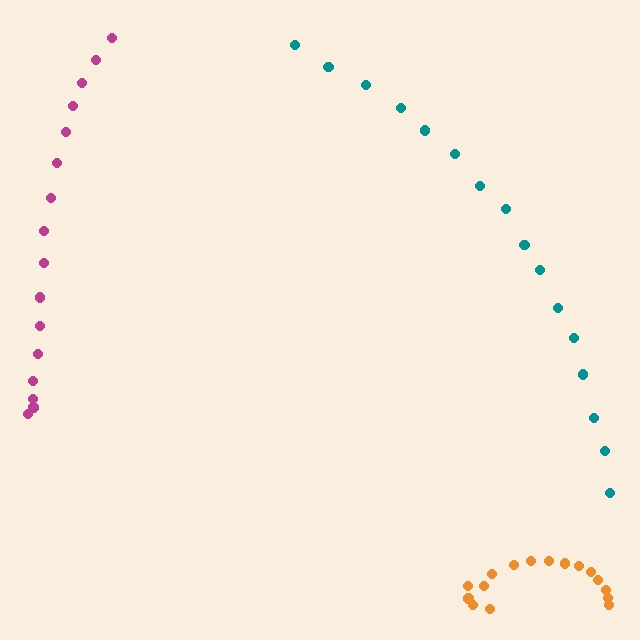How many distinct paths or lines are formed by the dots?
There are 3 distinct paths.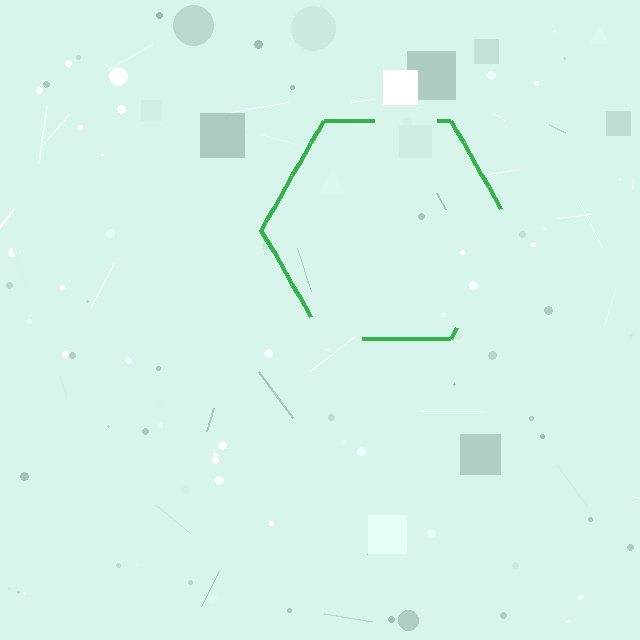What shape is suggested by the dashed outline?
The dashed outline suggests a hexagon.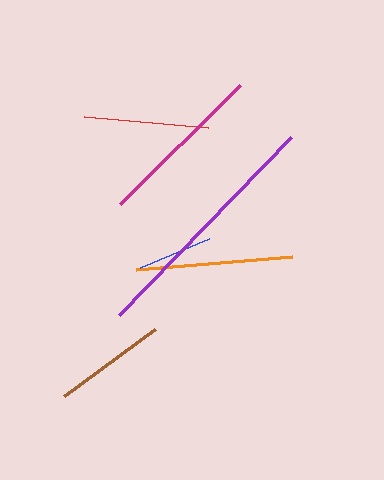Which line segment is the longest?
The purple line is the longest at approximately 248 pixels.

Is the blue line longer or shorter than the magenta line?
The magenta line is longer than the blue line.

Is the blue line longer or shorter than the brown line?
The brown line is longer than the blue line.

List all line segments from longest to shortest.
From longest to shortest: purple, magenta, orange, red, brown, blue.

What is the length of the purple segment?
The purple segment is approximately 248 pixels long.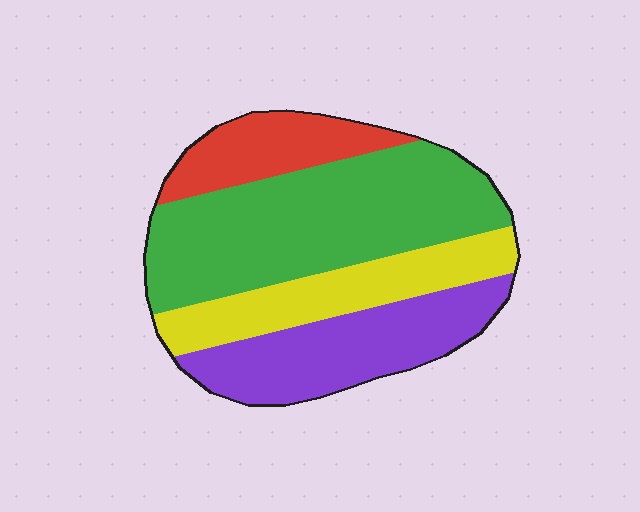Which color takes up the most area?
Green, at roughly 40%.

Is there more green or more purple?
Green.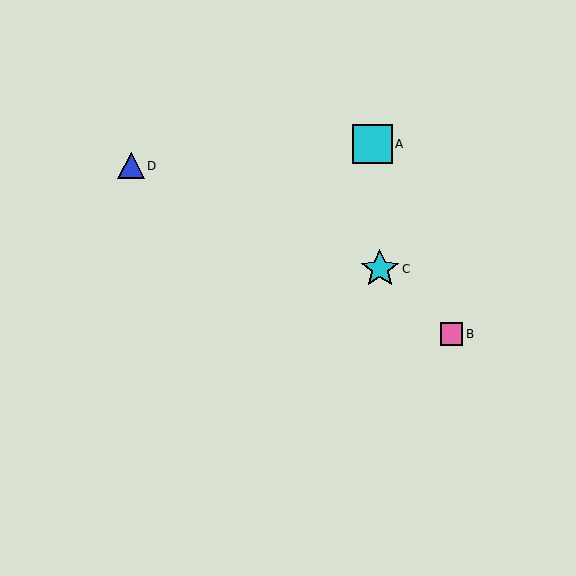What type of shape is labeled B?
Shape B is a pink square.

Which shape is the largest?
The cyan square (labeled A) is the largest.